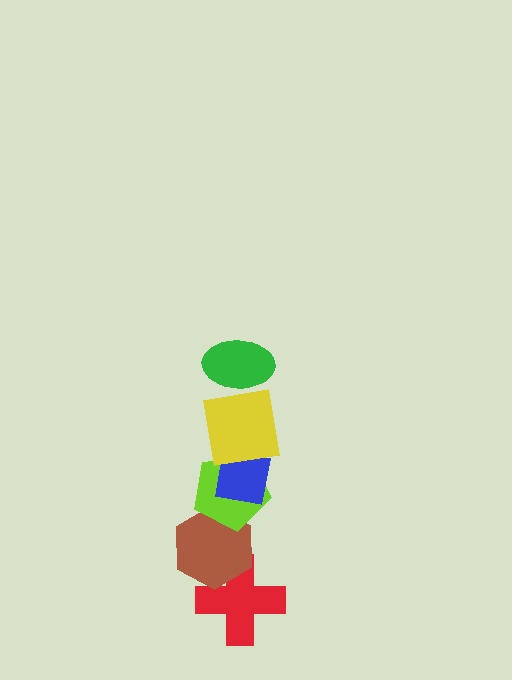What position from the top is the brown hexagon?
The brown hexagon is 5th from the top.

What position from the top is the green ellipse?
The green ellipse is 1st from the top.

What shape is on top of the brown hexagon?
The lime pentagon is on top of the brown hexagon.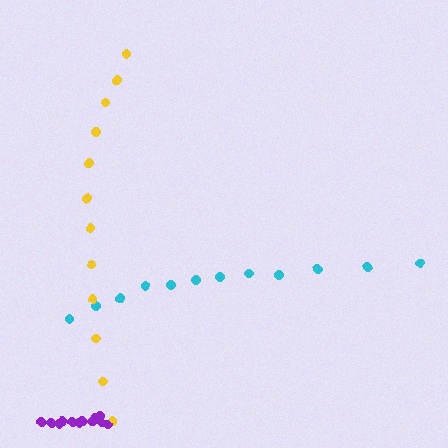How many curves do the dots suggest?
There are 3 distinct paths.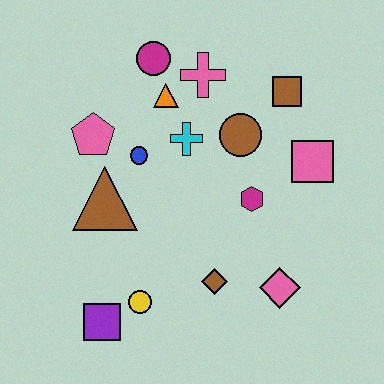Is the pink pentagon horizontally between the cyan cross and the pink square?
No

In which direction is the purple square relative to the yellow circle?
The purple square is to the left of the yellow circle.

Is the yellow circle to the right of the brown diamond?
No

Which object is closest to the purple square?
The yellow circle is closest to the purple square.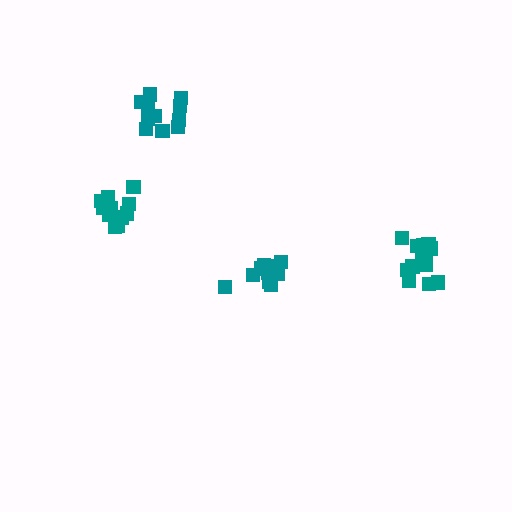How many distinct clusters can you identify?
There are 4 distinct clusters.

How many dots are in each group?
Group 1: 13 dots, Group 2: 14 dots, Group 3: 11 dots, Group 4: 11 dots (49 total).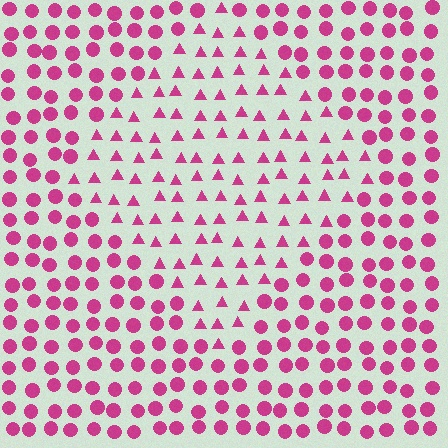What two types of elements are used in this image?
The image uses triangles inside the diamond region and circles outside it.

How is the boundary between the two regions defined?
The boundary is defined by a change in element shape: triangles inside vs. circles outside. All elements share the same color and spacing.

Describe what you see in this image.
The image is filled with small magenta elements arranged in a uniform grid. A diamond-shaped region contains triangles, while the surrounding area contains circles. The boundary is defined purely by the change in element shape.